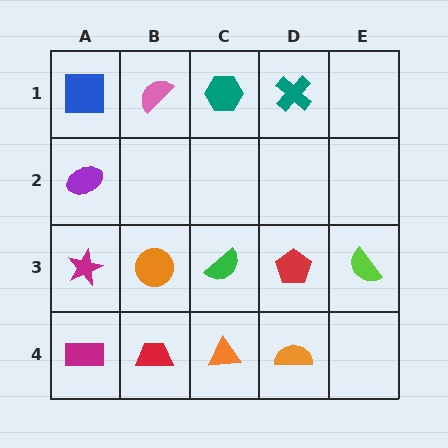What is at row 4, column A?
A magenta rectangle.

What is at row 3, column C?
A green semicircle.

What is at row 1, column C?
A teal hexagon.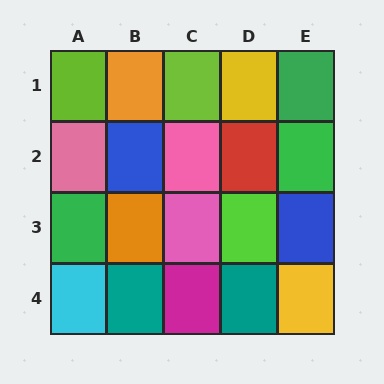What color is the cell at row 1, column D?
Yellow.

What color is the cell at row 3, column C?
Pink.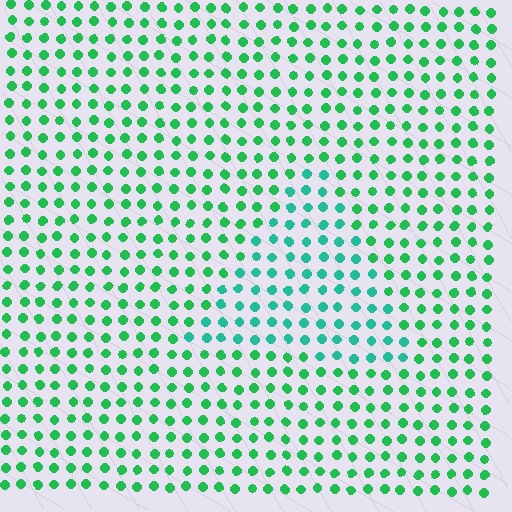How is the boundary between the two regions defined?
The boundary is defined purely by a slight shift in hue (about 27 degrees). Spacing, size, and orientation are identical on both sides.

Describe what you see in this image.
The image is filled with small green elements in a uniform arrangement. A triangle-shaped region is visible where the elements are tinted to a slightly different hue, forming a subtle color boundary.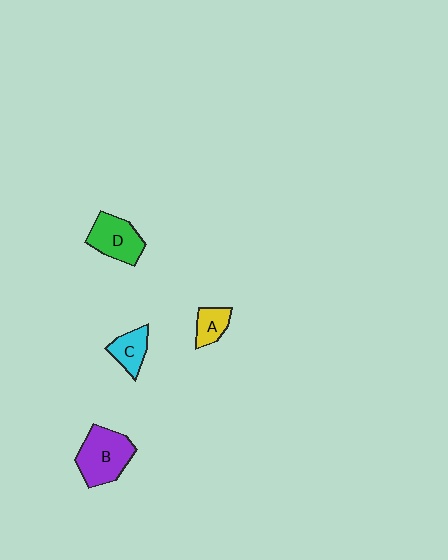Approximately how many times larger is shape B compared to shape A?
Approximately 2.2 times.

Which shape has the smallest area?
Shape A (yellow).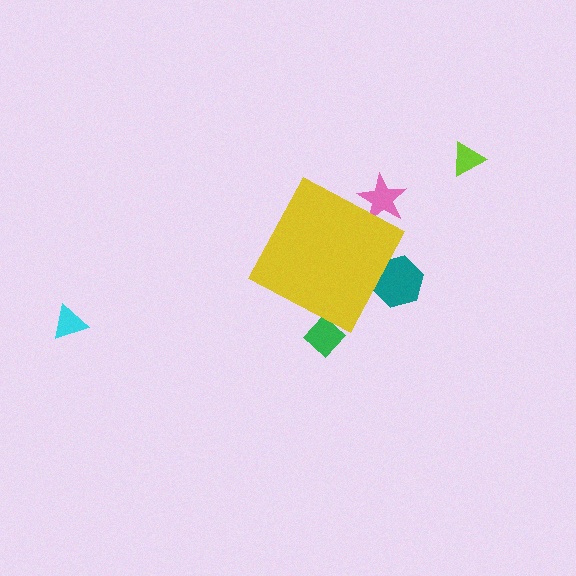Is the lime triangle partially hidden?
No, the lime triangle is fully visible.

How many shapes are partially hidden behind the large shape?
3 shapes are partially hidden.